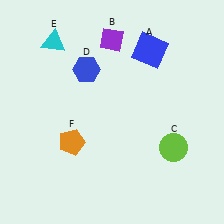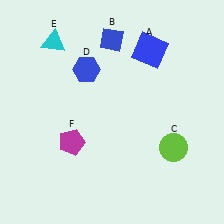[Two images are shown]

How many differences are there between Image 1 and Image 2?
There are 2 differences between the two images.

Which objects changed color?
B changed from purple to blue. F changed from orange to magenta.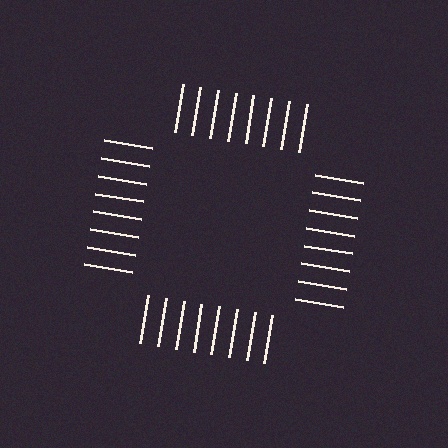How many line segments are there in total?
32 — 8 along each of the 4 edges.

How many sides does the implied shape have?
4 sides — the line-ends trace a square.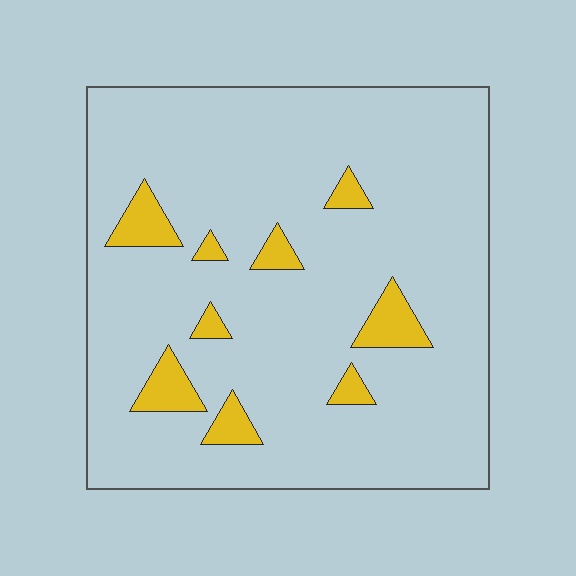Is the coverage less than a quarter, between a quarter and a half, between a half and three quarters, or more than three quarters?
Less than a quarter.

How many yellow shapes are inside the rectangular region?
9.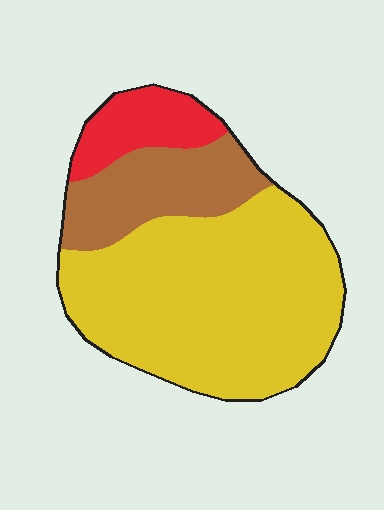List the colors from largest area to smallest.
From largest to smallest: yellow, brown, red.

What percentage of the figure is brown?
Brown covers around 20% of the figure.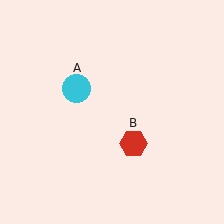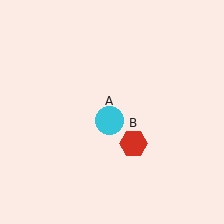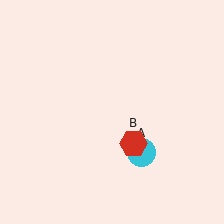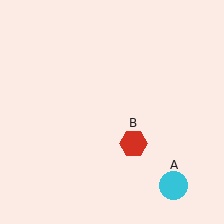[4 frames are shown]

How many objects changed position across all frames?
1 object changed position: cyan circle (object A).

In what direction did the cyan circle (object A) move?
The cyan circle (object A) moved down and to the right.